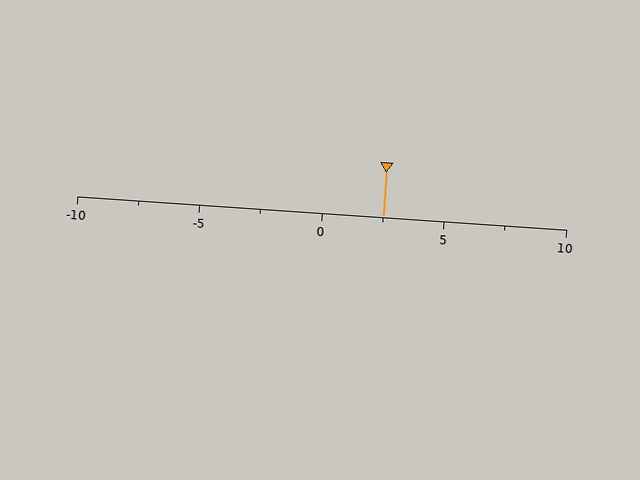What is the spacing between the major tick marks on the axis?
The major ticks are spaced 5 apart.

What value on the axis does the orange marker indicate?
The marker indicates approximately 2.5.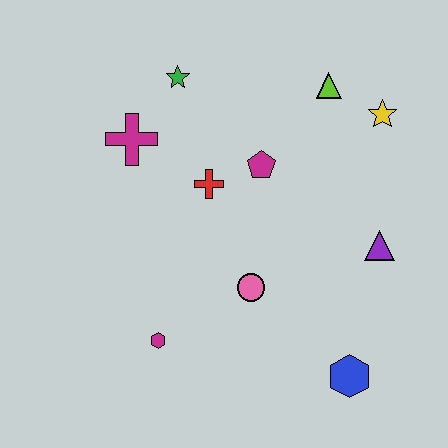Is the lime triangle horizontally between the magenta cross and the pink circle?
No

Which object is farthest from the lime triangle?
The magenta hexagon is farthest from the lime triangle.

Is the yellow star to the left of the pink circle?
No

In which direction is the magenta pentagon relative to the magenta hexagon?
The magenta pentagon is above the magenta hexagon.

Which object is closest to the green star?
The magenta cross is closest to the green star.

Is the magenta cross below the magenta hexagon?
No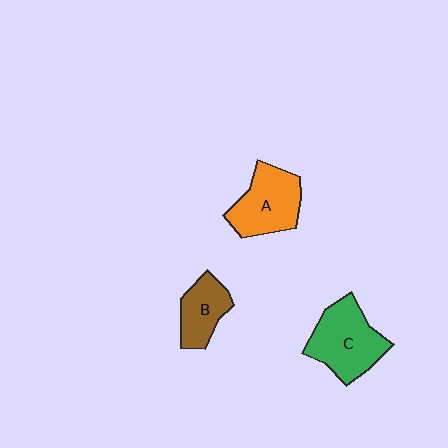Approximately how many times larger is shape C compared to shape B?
Approximately 1.6 times.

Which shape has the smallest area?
Shape B (brown).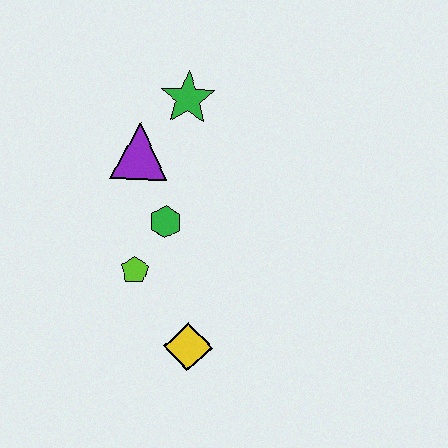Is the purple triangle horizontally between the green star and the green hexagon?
No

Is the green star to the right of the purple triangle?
Yes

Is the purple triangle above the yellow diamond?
Yes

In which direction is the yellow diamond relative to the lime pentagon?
The yellow diamond is below the lime pentagon.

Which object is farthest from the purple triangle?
The yellow diamond is farthest from the purple triangle.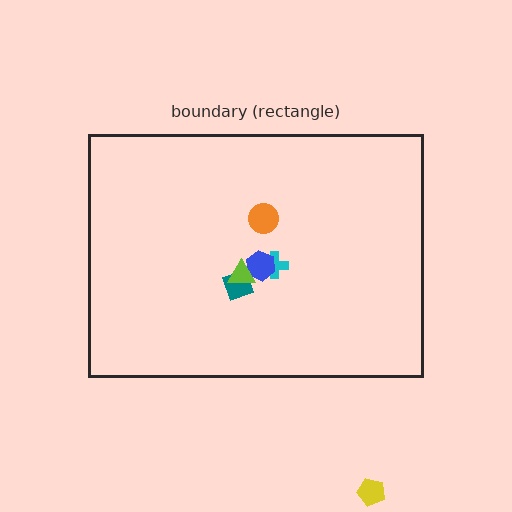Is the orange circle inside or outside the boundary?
Inside.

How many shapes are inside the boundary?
5 inside, 1 outside.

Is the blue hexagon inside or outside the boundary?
Inside.